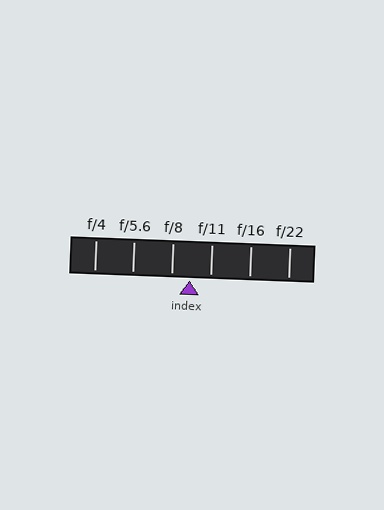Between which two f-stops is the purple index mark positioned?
The index mark is between f/8 and f/11.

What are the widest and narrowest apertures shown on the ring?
The widest aperture shown is f/4 and the narrowest is f/22.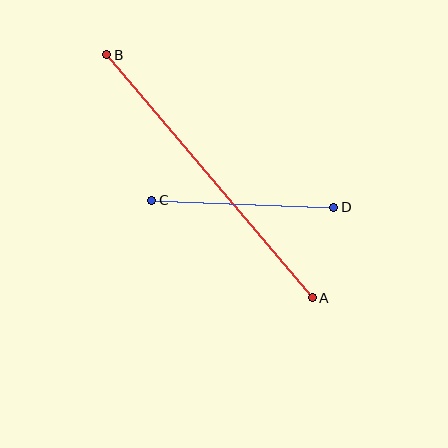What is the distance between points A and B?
The distance is approximately 318 pixels.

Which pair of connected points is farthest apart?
Points A and B are farthest apart.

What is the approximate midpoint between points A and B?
The midpoint is at approximately (210, 176) pixels.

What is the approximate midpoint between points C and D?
The midpoint is at approximately (243, 204) pixels.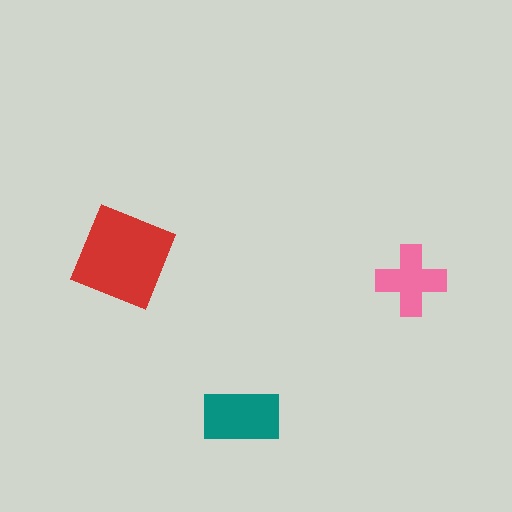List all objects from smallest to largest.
The pink cross, the teal rectangle, the red diamond.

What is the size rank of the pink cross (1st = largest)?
3rd.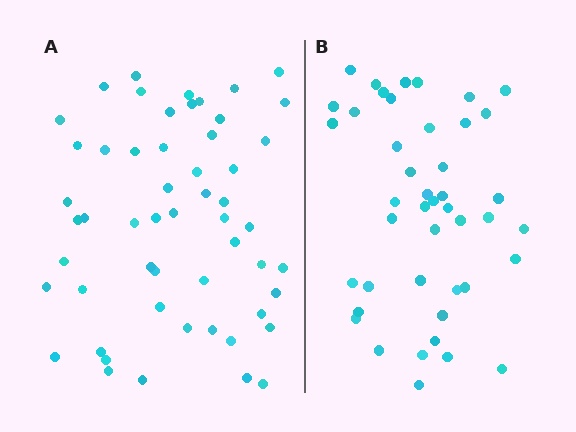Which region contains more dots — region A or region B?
Region A (the left region) has more dots.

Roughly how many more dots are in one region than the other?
Region A has roughly 10 or so more dots than region B.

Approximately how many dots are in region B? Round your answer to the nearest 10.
About 40 dots. (The exact count is 44, which rounds to 40.)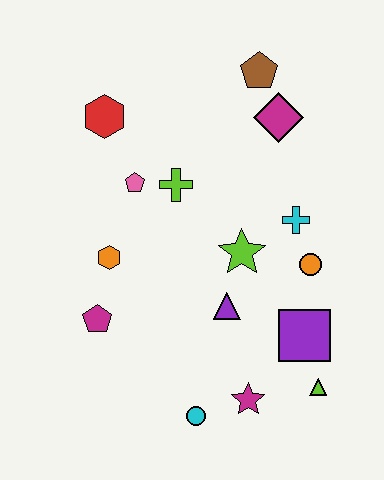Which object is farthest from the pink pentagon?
The lime triangle is farthest from the pink pentagon.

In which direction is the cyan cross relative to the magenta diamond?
The cyan cross is below the magenta diamond.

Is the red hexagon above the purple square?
Yes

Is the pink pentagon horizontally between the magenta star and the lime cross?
No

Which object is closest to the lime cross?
The pink pentagon is closest to the lime cross.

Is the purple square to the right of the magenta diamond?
Yes